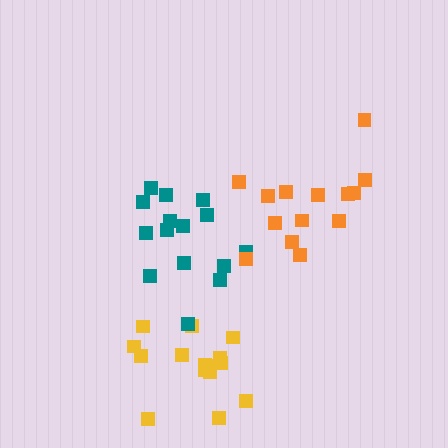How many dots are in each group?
Group 1: 15 dots, Group 2: 15 dots, Group 3: 14 dots (44 total).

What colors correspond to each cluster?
The clusters are colored: yellow, teal, orange.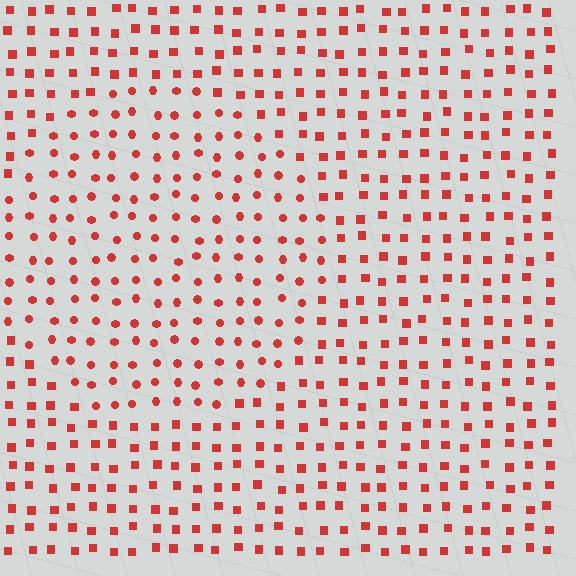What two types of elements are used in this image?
The image uses circles inside the circle region and squares outside it.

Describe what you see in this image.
The image is filled with small red elements arranged in a uniform grid. A circle-shaped region contains circles, while the surrounding area contains squares. The boundary is defined purely by the change in element shape.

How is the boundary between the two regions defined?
The boundary is defined by a change in element shape: circles inside vs. squares outside. All elements share the same color and spacing.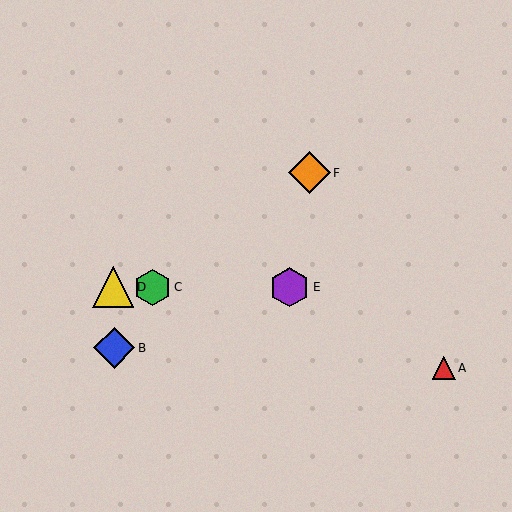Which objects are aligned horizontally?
Objects C, D, E are aligned horizontally.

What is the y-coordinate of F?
Object F is at y≈173.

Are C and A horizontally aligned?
No, C is at y≈287 and A is at y≈368.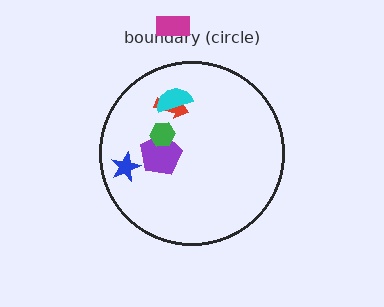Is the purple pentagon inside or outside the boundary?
Inside.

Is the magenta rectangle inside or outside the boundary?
Outside.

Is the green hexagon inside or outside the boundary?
Inside.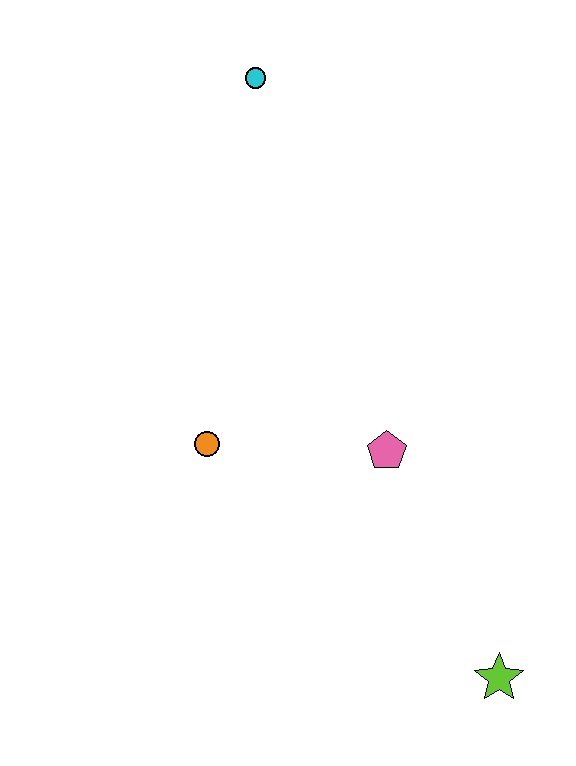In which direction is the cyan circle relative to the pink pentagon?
The cyan circle is above the pink pentagon.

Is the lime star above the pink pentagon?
No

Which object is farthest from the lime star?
The cyan circle is farthest from the lime star.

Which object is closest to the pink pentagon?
The orange circle is closest to the pink pentagon.